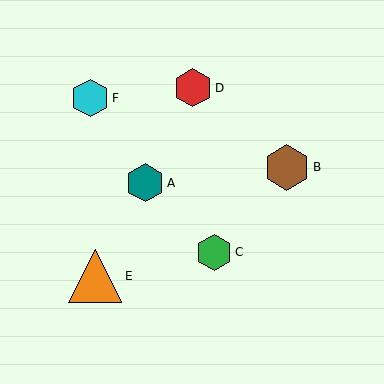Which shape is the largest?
The orange triangle (labeled E) is the largest.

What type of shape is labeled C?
Shape C is a green hexagon.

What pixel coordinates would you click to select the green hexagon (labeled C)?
Click at (214, 252) to select the green hexagon C.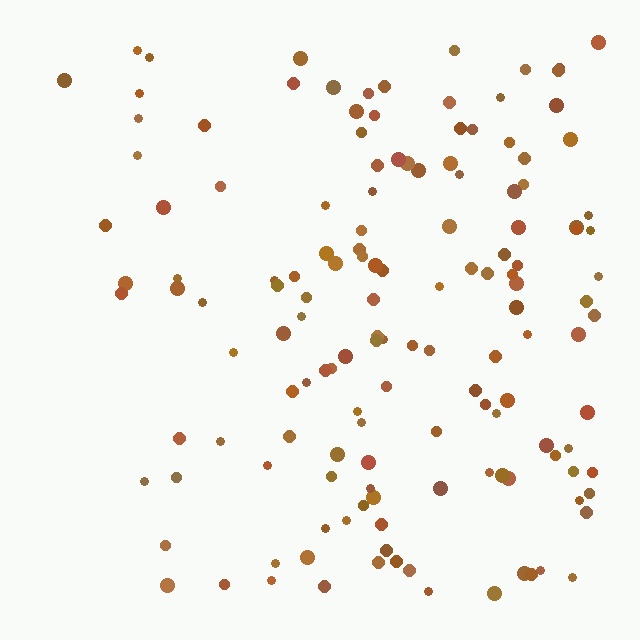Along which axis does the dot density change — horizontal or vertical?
Horizontal.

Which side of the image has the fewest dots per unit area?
The left.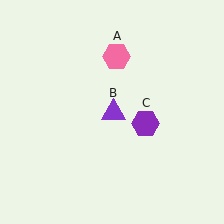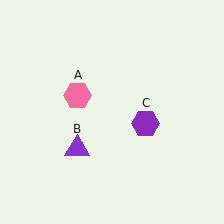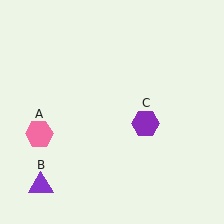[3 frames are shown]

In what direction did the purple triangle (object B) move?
The purple triangle (object B) moved down and to the left.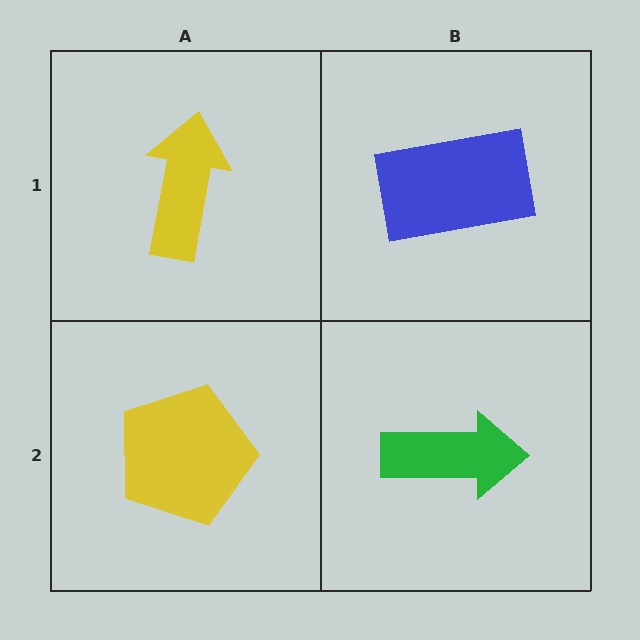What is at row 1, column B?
A blue rectangle.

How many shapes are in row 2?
2 shapes.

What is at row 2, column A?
A yellow pentagon.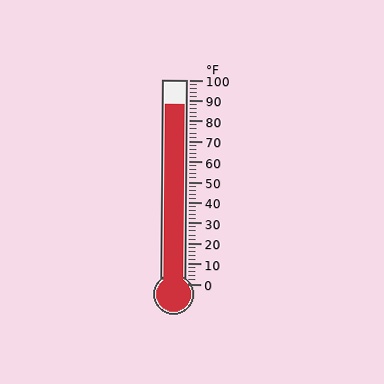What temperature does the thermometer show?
The thermometer shows approximately 88°F.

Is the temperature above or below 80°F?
The temperature is above 80°F.